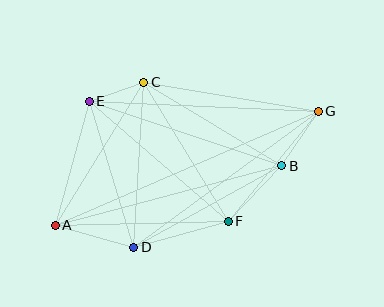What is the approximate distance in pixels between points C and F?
The distance between C and F is approximately 162 pixels.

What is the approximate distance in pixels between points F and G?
The distance between F and G is approximately 142 pixels.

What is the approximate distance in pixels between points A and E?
The distance between A and E is approximately 129 pixels.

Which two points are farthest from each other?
Points A and G are farthest from each other.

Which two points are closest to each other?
Points C and E are closest to each other.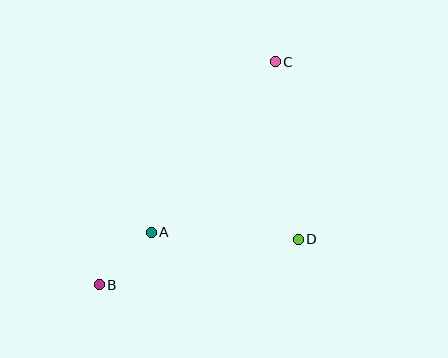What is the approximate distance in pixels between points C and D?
The distance between C and D is approximately 179 pixels.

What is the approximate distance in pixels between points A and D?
The distance between A and D is approximately 147 pixels.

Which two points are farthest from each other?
Points B and C are farthest from each other.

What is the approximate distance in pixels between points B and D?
The distance between B and D is approximately 204 pixels.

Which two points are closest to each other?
Points A and B are closest to each other.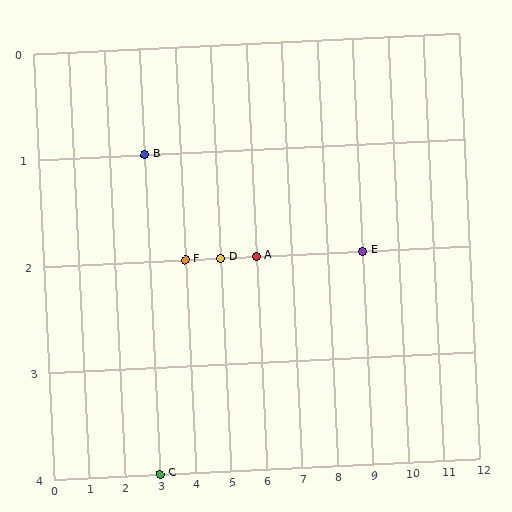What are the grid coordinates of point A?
Point A is at grid coordinates (6, 2).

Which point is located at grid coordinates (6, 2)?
Point A is at (6, 2).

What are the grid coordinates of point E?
Point E is at grid coordinates (9, 2).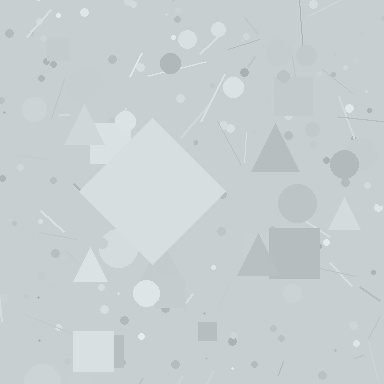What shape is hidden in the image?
A diamond is hidden in the image.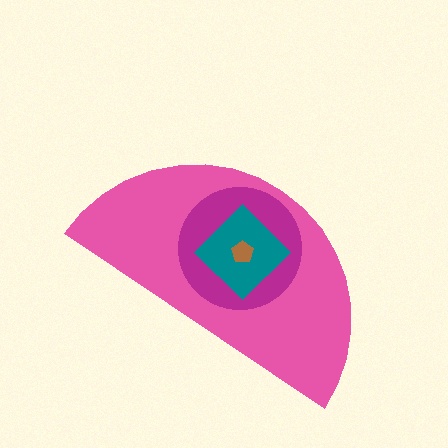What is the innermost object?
The brown pentagon.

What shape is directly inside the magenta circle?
The teal diamond.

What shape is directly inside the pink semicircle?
The magenta circle.